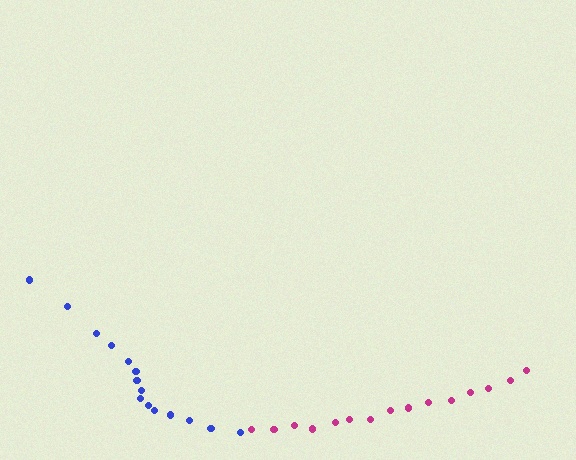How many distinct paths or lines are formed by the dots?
There are 2 distinct paths.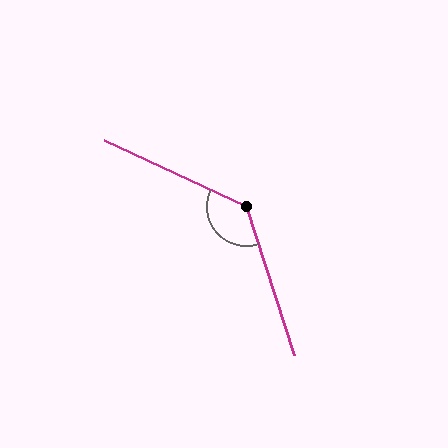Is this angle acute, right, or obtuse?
It is obtuse.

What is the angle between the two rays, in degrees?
Approximately 133 degrees.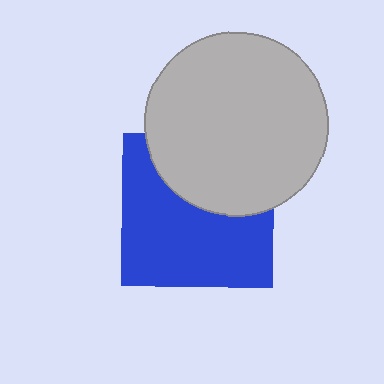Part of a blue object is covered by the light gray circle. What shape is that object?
It is a square.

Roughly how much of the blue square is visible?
About half of it is visible (roughly 62%).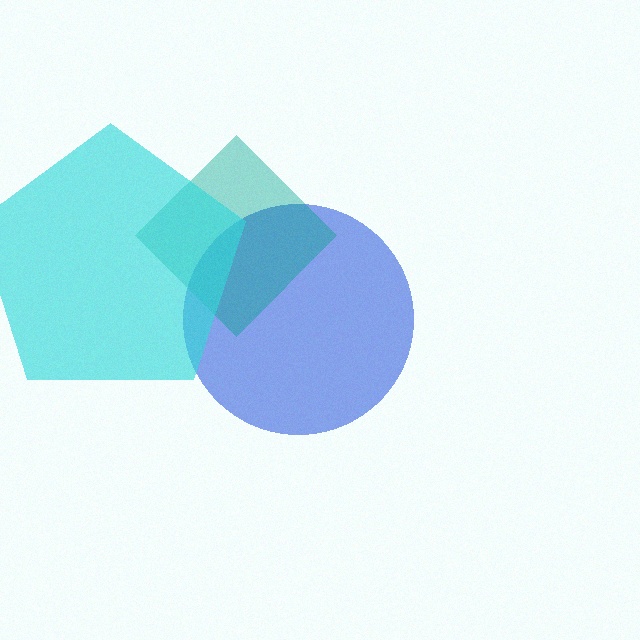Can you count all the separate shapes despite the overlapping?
Yes, there are 3 separate shapes.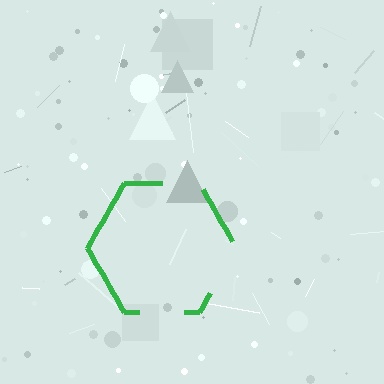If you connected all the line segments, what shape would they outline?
They would outline a hexagon.